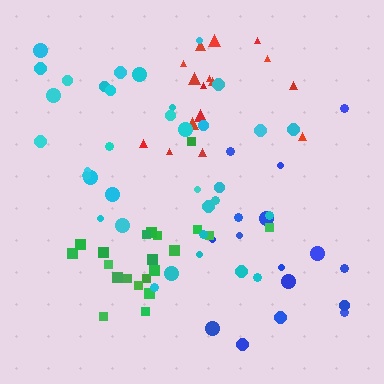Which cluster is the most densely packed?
Green.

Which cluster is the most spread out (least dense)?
Blue.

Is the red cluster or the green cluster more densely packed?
Green.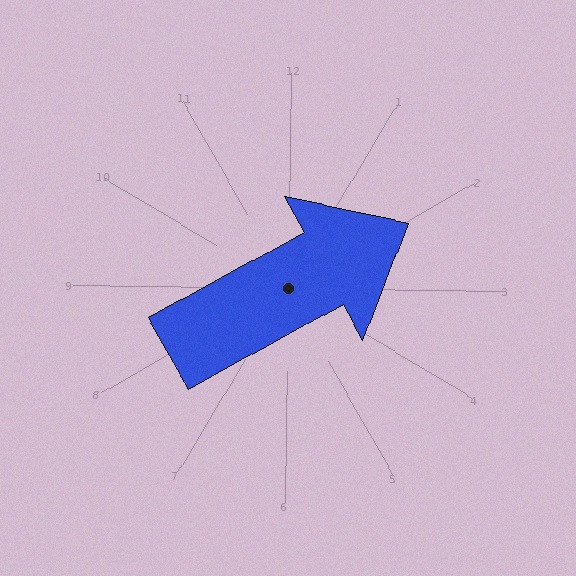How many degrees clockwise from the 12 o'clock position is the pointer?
Approximately 61 degrees.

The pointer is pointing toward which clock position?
Roughly 2 o'clock.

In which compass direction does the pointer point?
Northeast.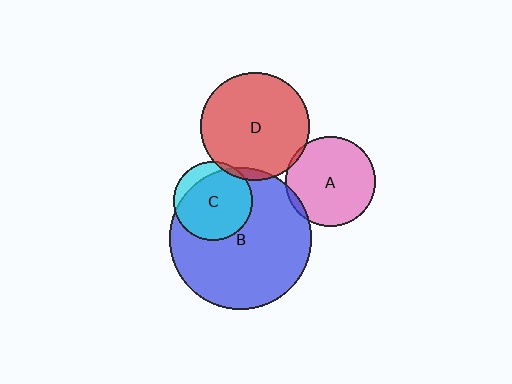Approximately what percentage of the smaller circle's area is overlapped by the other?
Approximately 85%.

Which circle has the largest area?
Circle B (blue).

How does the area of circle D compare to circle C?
Approximately 1.9 times.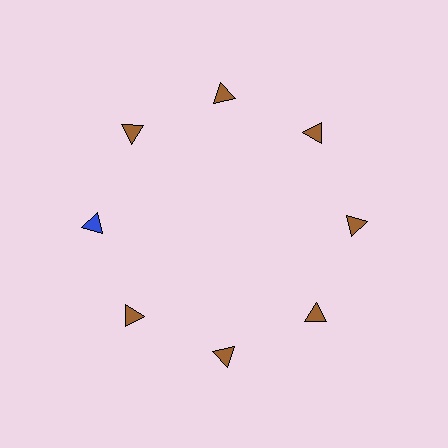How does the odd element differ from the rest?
It has a different color: blue instead of brown.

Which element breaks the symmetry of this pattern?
The blue triangle at roughly the 9 o'clock position breaks the symmetry. All other shapes are brown triangles.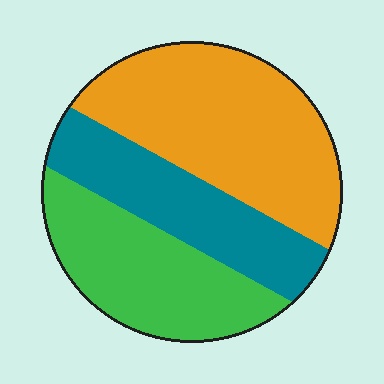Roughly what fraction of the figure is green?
Green covers roughly 30% of the figure.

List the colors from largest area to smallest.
From largest to smallest: orange, green, teal.